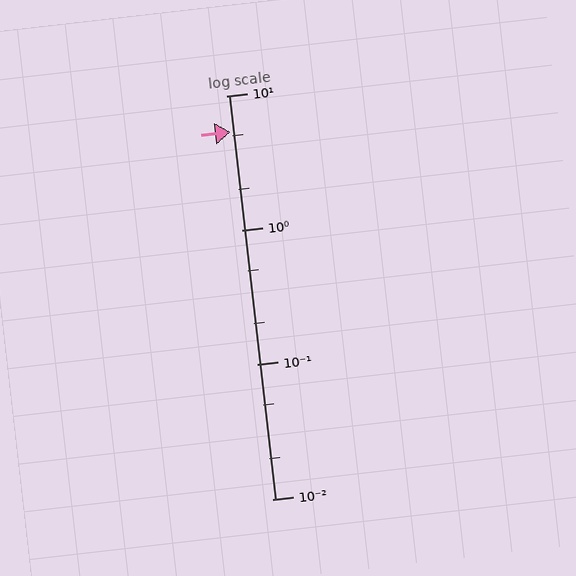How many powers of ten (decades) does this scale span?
The scale spans 3 decades, from 0.01 to 10.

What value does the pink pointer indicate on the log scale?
The pointer indicates approximately 5.4.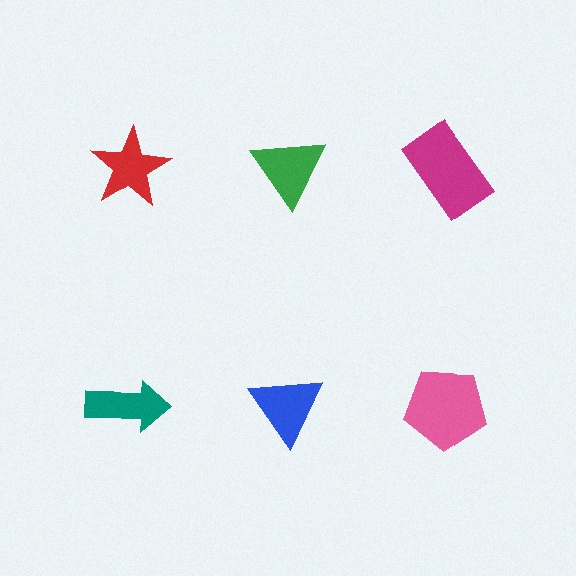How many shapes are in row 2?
3 shapes.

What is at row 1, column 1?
A red star.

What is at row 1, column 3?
A magenta rectangle.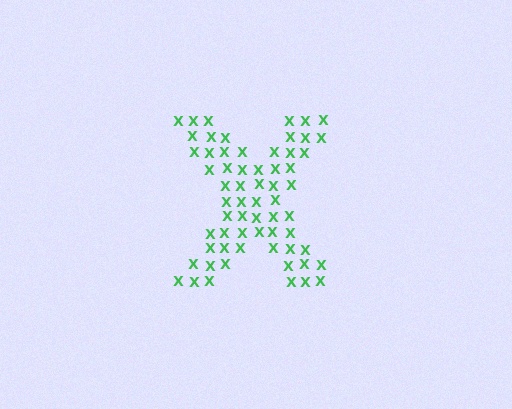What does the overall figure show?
The overall figure shows the letter X.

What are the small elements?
The small elements are letter X's.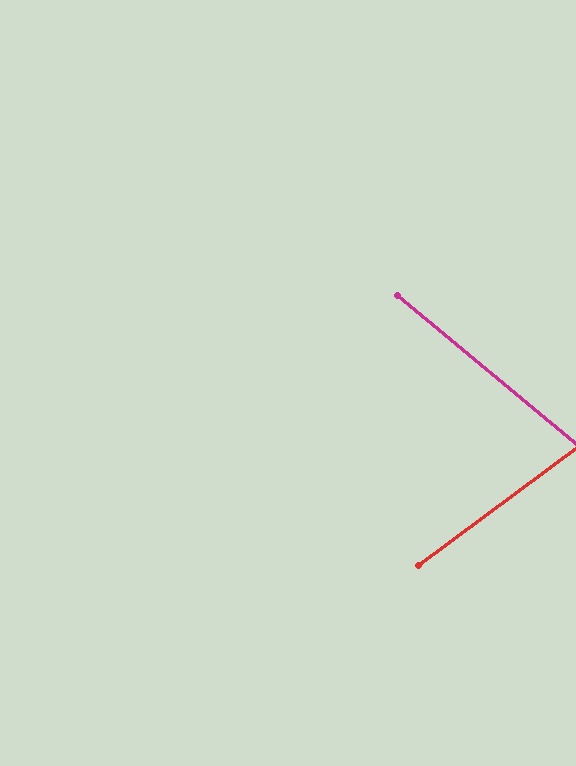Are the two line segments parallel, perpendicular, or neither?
Neither parallel nor perpendicular — they differ by about 77°.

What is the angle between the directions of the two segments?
Approximately 77 degrees.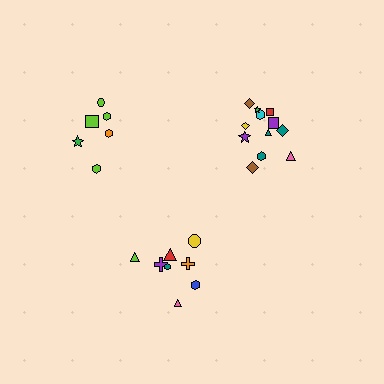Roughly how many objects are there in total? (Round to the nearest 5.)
Roughly 25 objects in total.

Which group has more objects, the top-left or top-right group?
The top-right group.